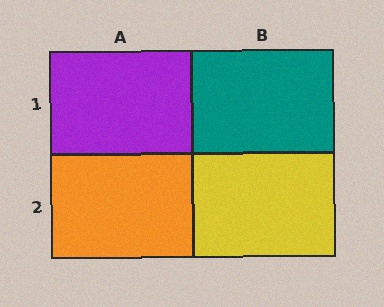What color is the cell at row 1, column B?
Teal.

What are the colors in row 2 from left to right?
Orange, yellow.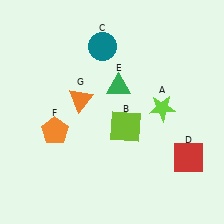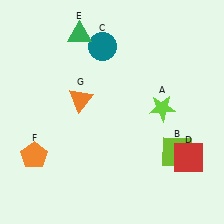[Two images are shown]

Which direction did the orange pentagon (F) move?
The orange pentagon (F) moved down.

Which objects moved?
The objects that moved are: the lime square (B), the green triangle (E), the orange pentagon (F).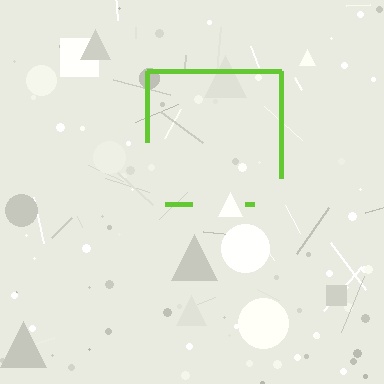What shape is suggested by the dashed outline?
The dashed outline suggests a square.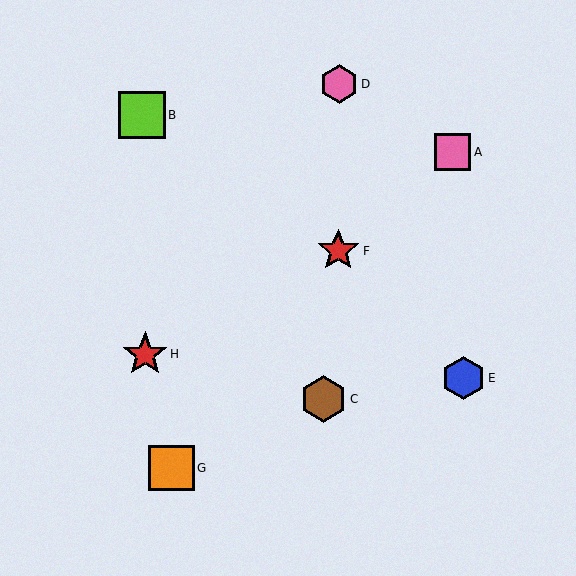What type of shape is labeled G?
Shape G is an orange square.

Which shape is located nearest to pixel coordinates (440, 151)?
The pink square (labeled A) at (453, 152) is nearest to that location.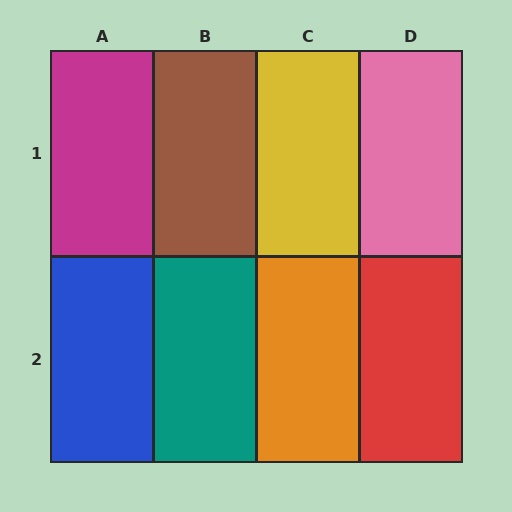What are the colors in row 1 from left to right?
Magenta, brown, yellow, pink.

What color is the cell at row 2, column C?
Orange.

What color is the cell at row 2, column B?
Teal.